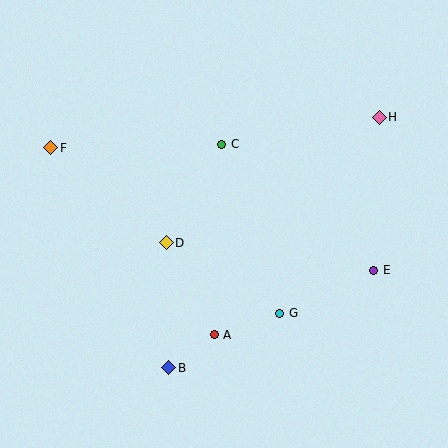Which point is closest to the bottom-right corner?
Point E is closest to the bottom-right corner.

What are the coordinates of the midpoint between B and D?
The midpoint between B and D is at (168, 305).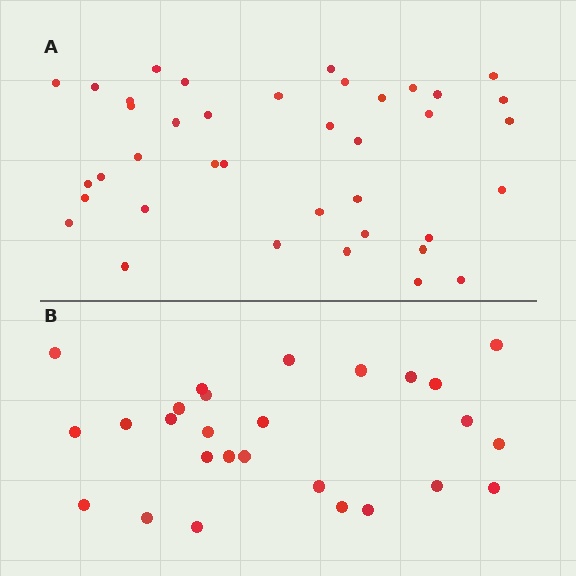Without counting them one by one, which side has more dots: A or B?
Region A (the top region) has more dots.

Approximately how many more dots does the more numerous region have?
Region A has roughly 12 or so more dots than region B.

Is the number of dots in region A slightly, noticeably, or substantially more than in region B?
Region A has noticeably more, but not dramatically so. The ratio is roughly 1.4 to 1.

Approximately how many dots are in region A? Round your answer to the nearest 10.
About 40 dots. (The exact count is 39, which rounds to 40.)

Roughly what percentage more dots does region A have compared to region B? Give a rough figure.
About 45% more.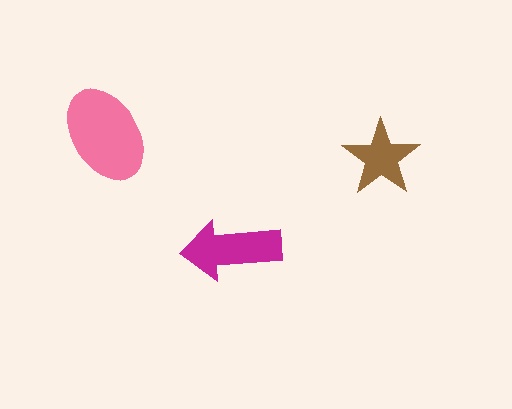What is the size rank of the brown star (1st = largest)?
3rd.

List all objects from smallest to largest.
The brown star, the magenta arrow, the pink ellipse.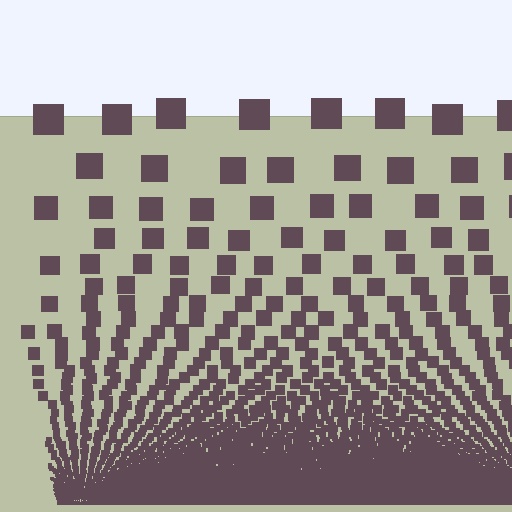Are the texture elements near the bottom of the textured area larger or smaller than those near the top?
Smaller. The gradient is inverted — elements near the bottom are smaller and denser.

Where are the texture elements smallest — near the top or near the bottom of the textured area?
Near the bottom.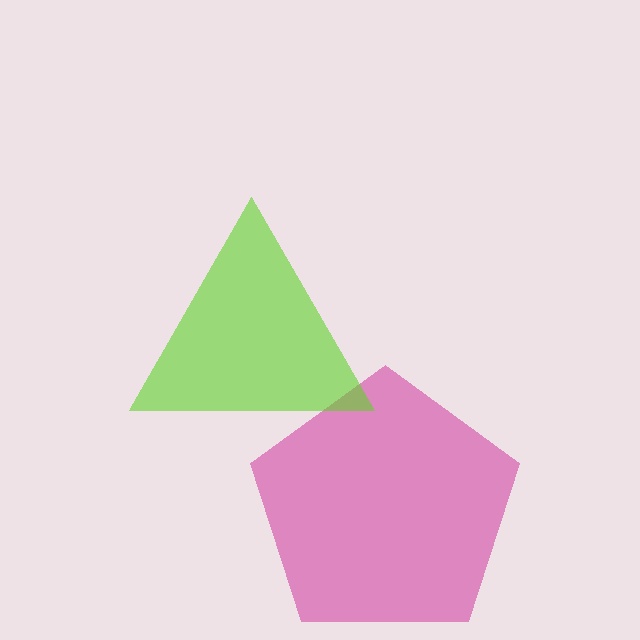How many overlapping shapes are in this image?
There are 2 overlapping shapes in the image.